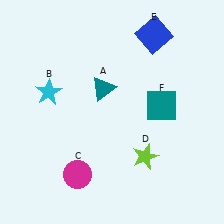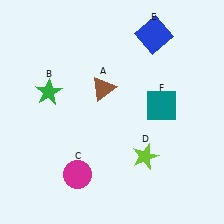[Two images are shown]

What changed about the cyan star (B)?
In Image 1, B is cyan. In Image 2, it changed to green.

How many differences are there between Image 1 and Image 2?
There are 2 differences between the two images.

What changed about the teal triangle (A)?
In Image 1, A is teal. In Image 2, it changed to brown.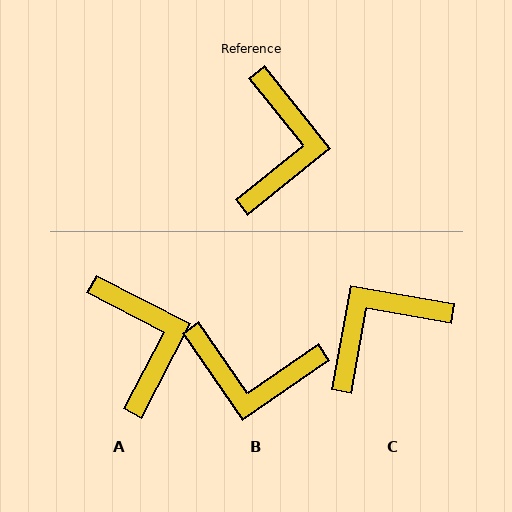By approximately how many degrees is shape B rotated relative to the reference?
Approximately 94 degrees clockwise.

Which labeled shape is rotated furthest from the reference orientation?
C, about 131 degrees away.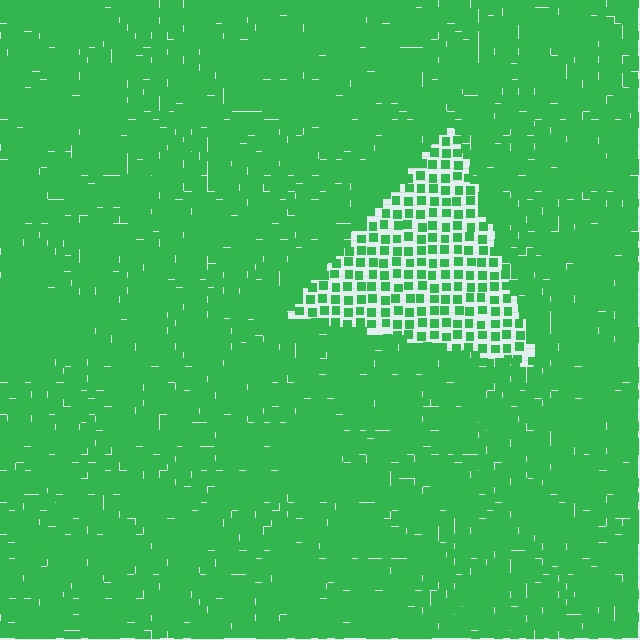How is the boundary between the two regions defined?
The boundary is defined by a change in element density (approximately 2.3x ratio). All elements are the same color, size, and shape.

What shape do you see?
I see a triangle.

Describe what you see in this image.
The image contains small green elements arranged at two different densities. A triangle-shaped region is visible where the elements are less densely packed than the surrounding area.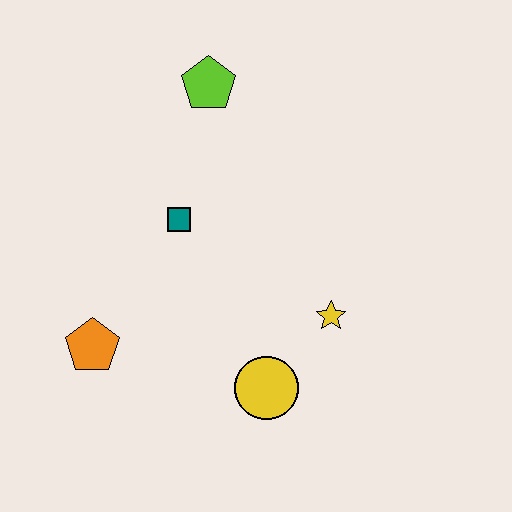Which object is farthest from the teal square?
The yellow circle is farthest from the teal square.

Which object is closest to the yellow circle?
The yellow star is closest to the yellow circle.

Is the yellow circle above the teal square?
No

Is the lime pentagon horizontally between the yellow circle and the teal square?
Yes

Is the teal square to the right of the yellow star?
No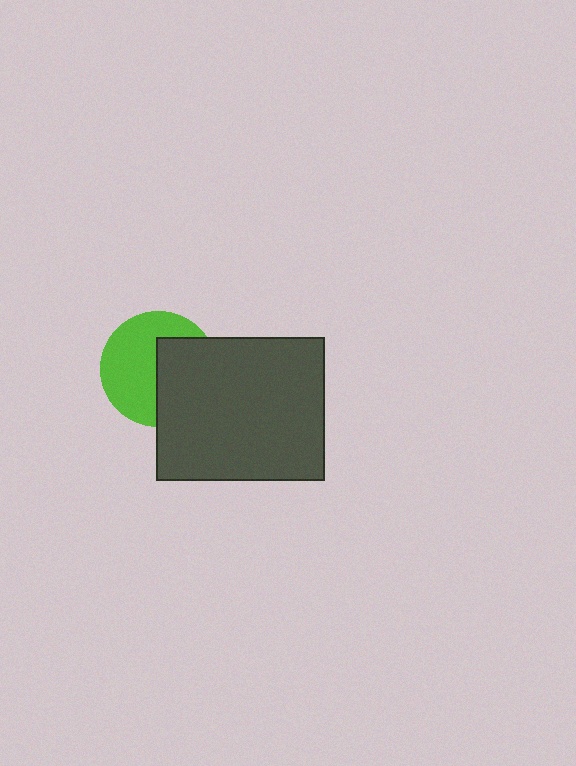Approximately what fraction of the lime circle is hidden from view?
Roughly 44% of the lime circle is hidden behind the dark gray rectangle.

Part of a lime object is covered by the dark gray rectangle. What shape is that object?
It is a circle.